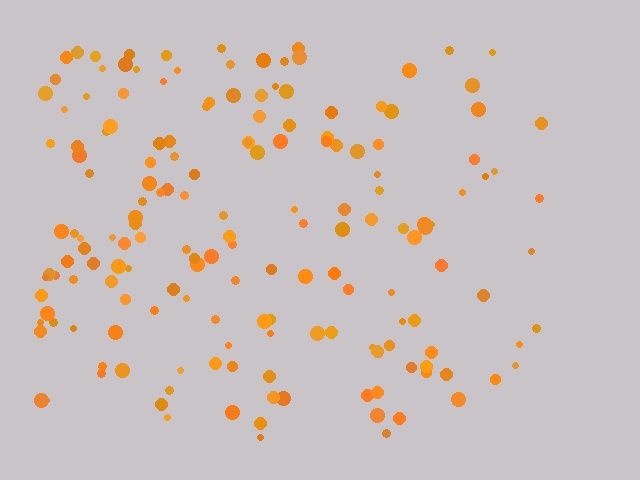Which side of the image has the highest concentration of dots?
The left.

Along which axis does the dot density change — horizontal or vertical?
Horizontal.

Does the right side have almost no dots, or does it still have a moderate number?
Still a moderate number, just noticeably fewer than the left.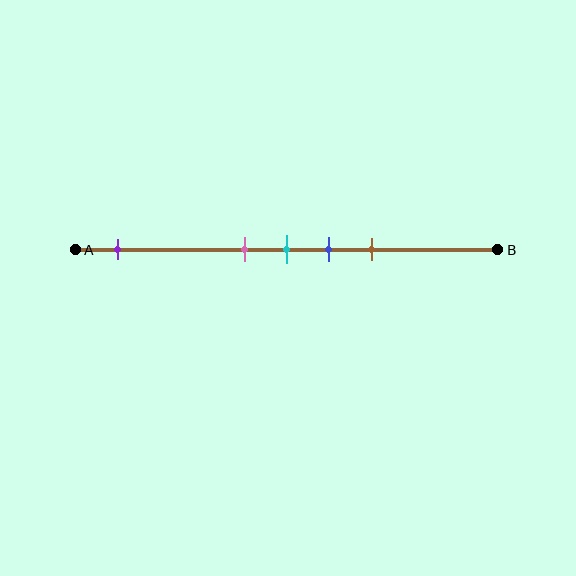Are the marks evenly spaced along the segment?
No, the marks are not evenly spaced.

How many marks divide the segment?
There are 5 marks dividing the segment.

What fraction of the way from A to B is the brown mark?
The brown mark is approximately 70% (0.7) of the way from A to B.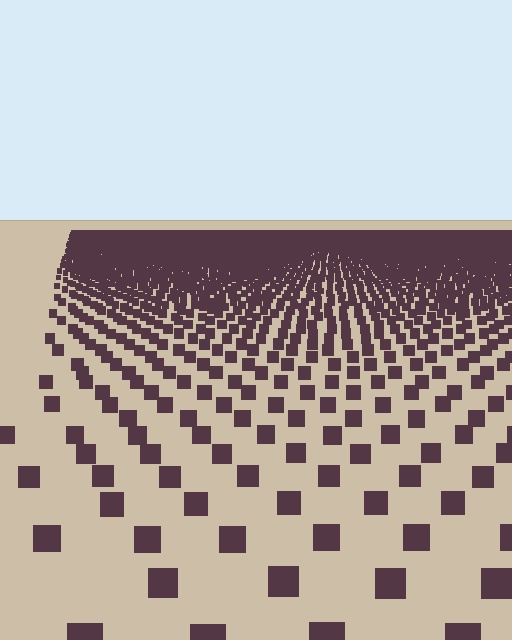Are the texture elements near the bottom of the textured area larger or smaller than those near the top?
Larger. Near the bottom, elements are closer to the viewer and appear at a bigger on-screen size.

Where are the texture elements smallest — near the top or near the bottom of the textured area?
Near the top.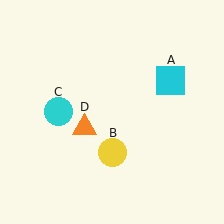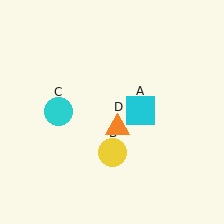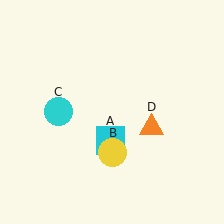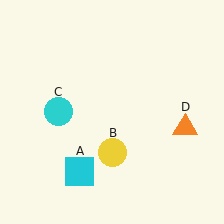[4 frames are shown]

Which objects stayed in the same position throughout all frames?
Yellow circle (object B) and cyan circle (object C) remained stationary.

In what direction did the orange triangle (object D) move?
The orange triangle (object D) moved right.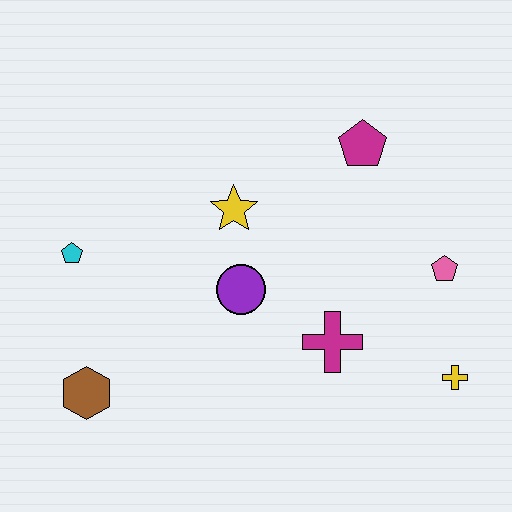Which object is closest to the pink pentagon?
The yellow cross is closest to the pink pentagon.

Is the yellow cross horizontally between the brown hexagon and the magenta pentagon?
No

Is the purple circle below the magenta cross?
No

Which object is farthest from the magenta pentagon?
The brown hexagon is farthest from the magenta pentagon.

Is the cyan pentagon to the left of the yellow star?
Yes